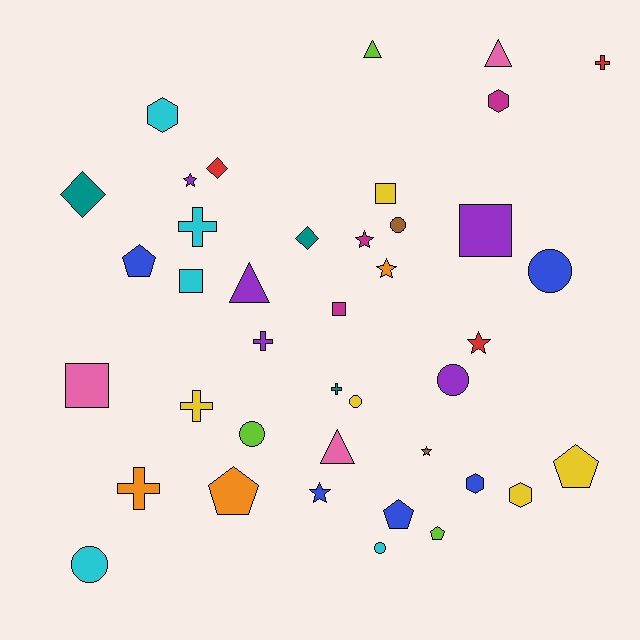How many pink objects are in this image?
There are 3 pink objects.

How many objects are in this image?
There are 40 objects.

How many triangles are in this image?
There are 4 triangles.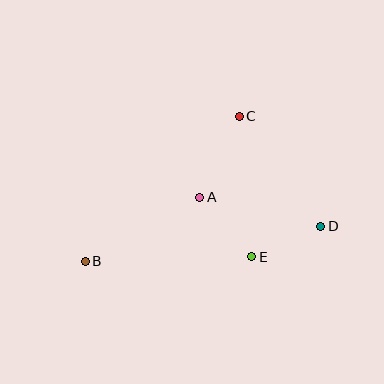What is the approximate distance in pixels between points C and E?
The distance between C and E is approximately 141 pixels.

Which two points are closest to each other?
Points D and E are closest to each other.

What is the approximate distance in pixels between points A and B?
The distance between A and B is approximately 131 pixels.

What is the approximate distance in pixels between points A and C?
The distance between A and C is approximately 90 pixels.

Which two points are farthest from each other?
Points B and D are farthest from each other.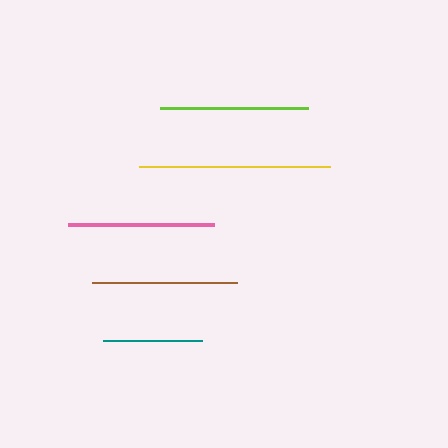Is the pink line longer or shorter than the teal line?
The pink line is longer than the teal line.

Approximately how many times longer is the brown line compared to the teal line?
The brown line is approximately 1.5 times the length of the teal line.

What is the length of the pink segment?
The pink segment is approximately 147 pixels long.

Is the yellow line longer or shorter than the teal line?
The yellow line is longer than the teal line.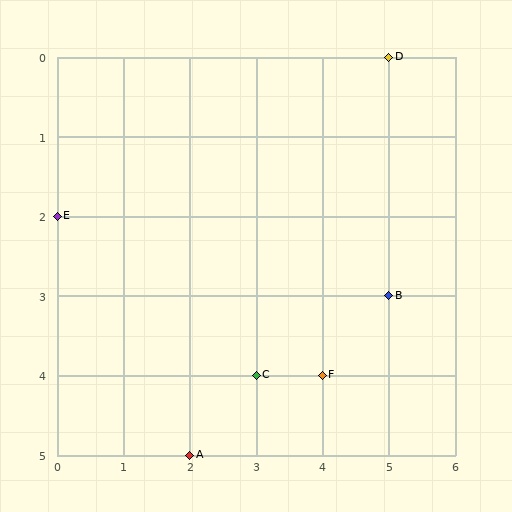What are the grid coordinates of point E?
Point E is at grid coordinates (0, 2).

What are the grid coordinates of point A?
Point A is at grid coordinates (2, 5).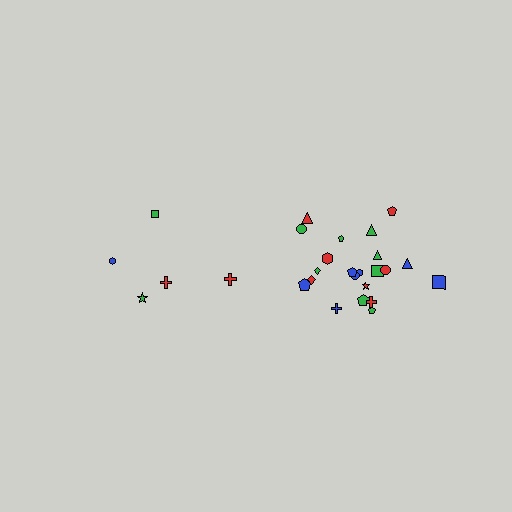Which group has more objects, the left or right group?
The right group.